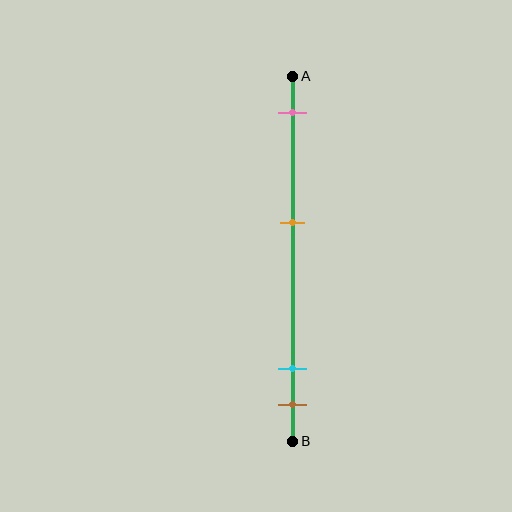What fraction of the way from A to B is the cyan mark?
The cyan mark is approximately 80% (0.8) of the way from A to B.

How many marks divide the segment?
There are 4 marks dividing the segment.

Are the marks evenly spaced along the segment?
No, the marks are not evenly spaced.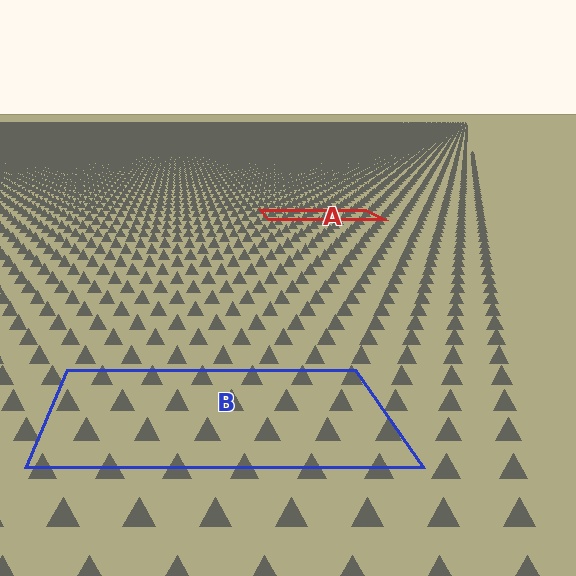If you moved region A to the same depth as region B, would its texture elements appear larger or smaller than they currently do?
They would appear larger. At a closer depth, the same texture elements are projected at a bigger on-screen size.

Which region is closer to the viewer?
Region B is closer. The texture elements there are larger and more spread out.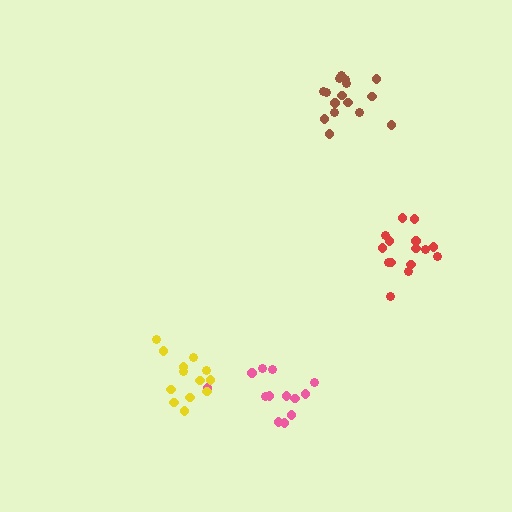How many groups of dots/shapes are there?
There are 4 groups.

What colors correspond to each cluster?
The clusters are colored: pink, yellow, brown, red.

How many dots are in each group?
Group 1: 13 dots, Group 2: 13 dots, Group 3: 16 dots, Group 4: 15 dots (57 total).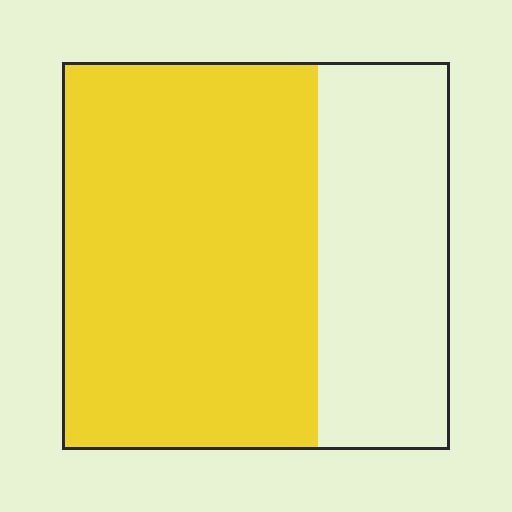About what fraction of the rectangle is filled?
About two thirds (2/3).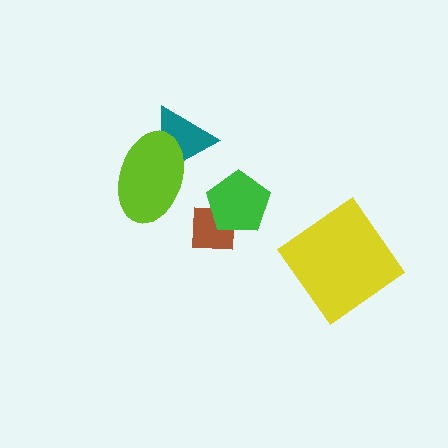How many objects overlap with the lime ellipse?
1 object overlaps with the lime ellipse.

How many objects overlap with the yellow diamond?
0 objects overlap with the yellow diamond.